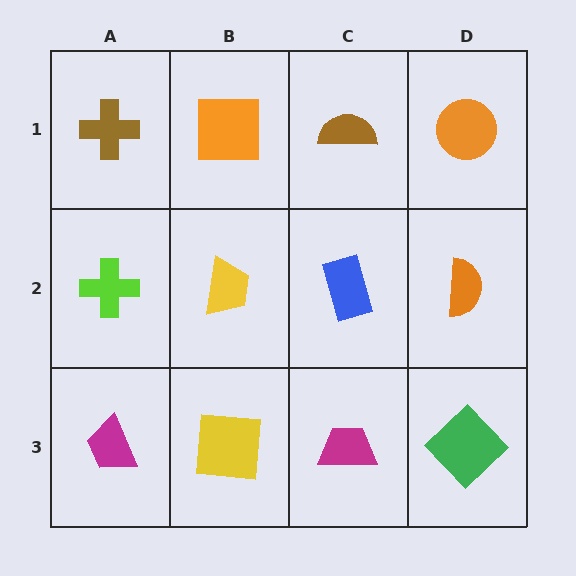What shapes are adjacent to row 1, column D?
An orange semicircle (row 2, column D), a brown semicircle (row 1, column C).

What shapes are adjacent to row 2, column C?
A brown semicircle (row 1, column C), a magenta trapezoid (row 3, column C), a yellow trapezoid (row 2, column B), an orange semicircle (row 2, column D).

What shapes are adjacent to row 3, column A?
A lime cross (row 2, column A), a yellow square (row 3, column B).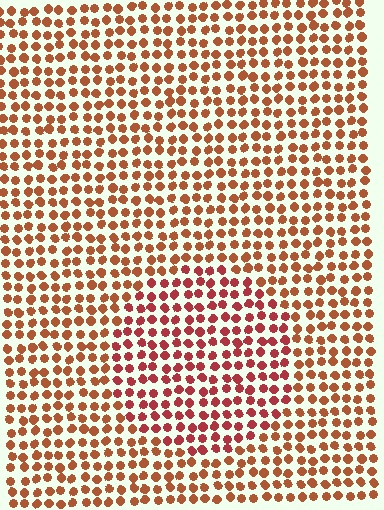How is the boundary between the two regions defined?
The boundary is defined purely by a slight shift in hue (about 24 degrees). Spacing, size, and orientation are identical on both sides.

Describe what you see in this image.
The image is filled with small brown elements in a uniform arrangement. A circle-shaped region is visible where the elements are tinted to a slightly different hue, forming a subtle color boundary.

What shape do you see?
I see a circle.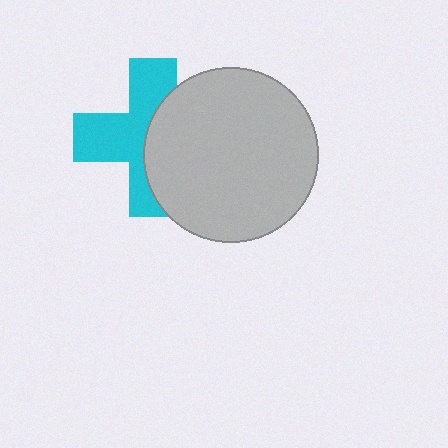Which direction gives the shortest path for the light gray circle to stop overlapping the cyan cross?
Moving right gives the shortest separation.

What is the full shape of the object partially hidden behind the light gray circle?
The partially hidden object is a cyan cross.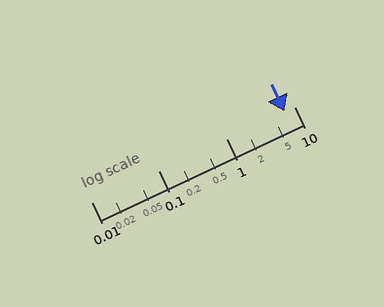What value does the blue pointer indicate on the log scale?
The pointer indicates approximately 7.3.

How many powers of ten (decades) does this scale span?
The scale spans 3 decades, from 0.01 to 10.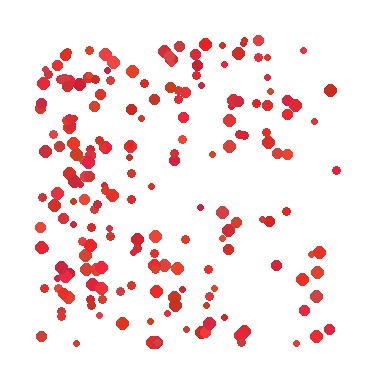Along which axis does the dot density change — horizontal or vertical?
Horizontal.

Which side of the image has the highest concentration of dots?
The left.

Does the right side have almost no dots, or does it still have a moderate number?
Still a moderate number, just noticeably fewer than the left.